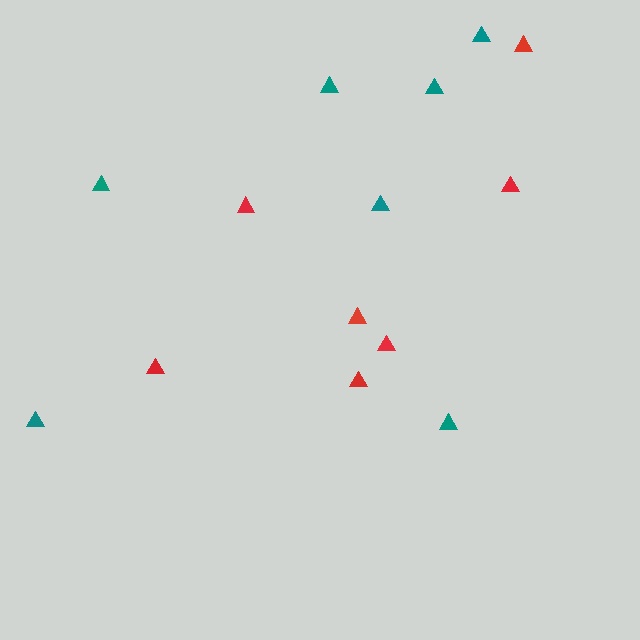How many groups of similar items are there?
There are 2 groups: one group of red triangles (7) and one group of teal triangles (7).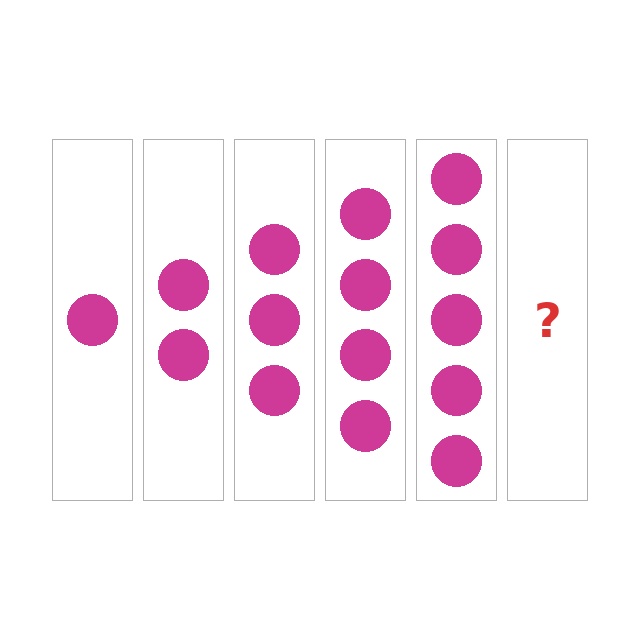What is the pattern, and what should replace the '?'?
The pattern is that each step adds one more circle. The '?' should be 6 circles.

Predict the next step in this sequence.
The next step is 6 circles.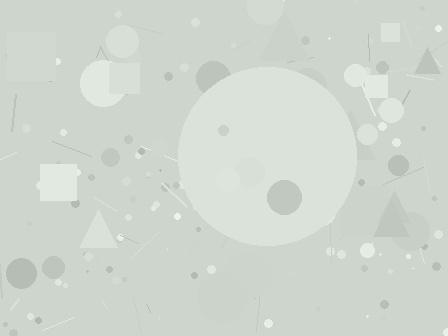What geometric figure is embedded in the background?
A circle is embedded in the background.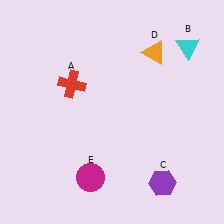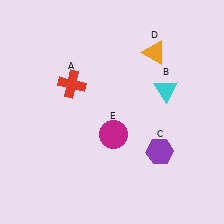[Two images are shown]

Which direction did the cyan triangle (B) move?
The cyan triangle (B) moved down.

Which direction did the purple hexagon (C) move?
The purple hexagon (C) moved up.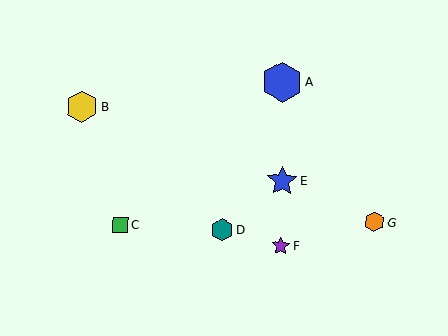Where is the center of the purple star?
The center of the purple star is at (281, 246).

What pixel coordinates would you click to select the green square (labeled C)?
Click at (121, 225) to select the green square C.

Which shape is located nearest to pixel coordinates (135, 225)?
The green square (labeled C) at (121, 225) is nearest to that location.